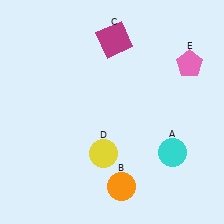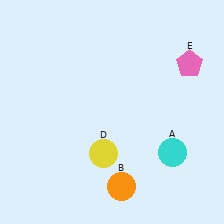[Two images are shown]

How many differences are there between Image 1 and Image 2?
There is 1 difference between the two images.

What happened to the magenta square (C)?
The magenta square (C) was removed in Image 2. It was in the top-right area of Image 1.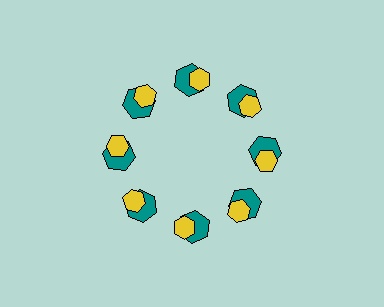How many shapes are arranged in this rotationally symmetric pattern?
There are 16 shapes, arranged in 8 groups of 2.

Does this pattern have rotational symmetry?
Yes, this pattern has 8-fold rotational symmetry. It looks the same after rotating 45 degrees around the center.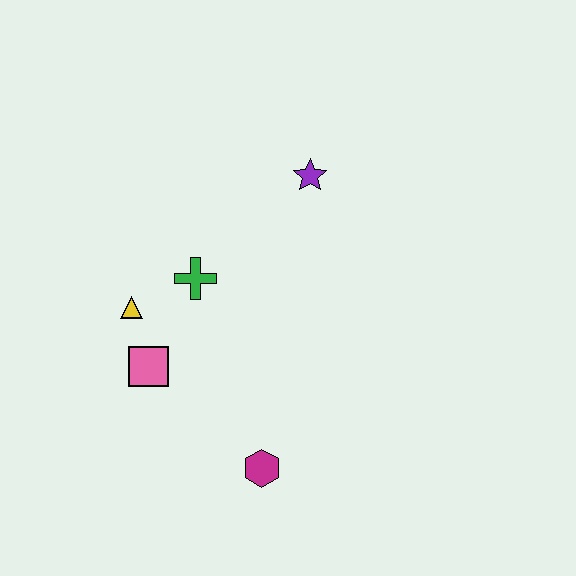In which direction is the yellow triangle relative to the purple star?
The yellow triangle is to the left of the purple star.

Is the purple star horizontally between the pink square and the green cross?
No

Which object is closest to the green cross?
The yellow triangle is closest to the green cross.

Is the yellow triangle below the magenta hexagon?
No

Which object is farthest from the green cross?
The magenta hexagon is farthest from the green cross.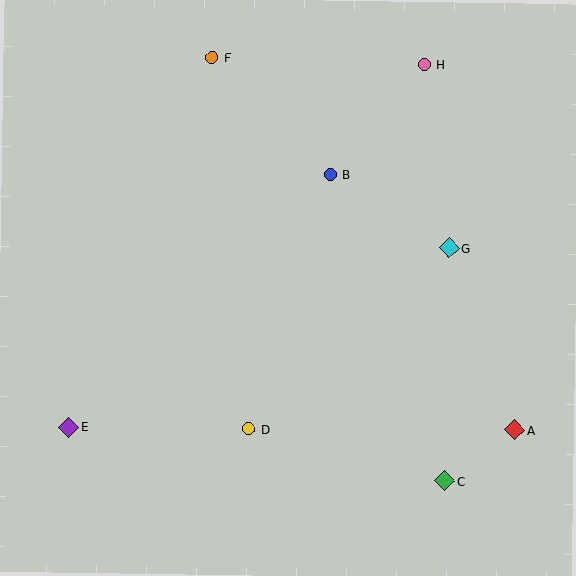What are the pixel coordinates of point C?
Point C is at (445, 481).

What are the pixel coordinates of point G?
Point G is at (449, 248).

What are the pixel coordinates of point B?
Point B is at (330, 174).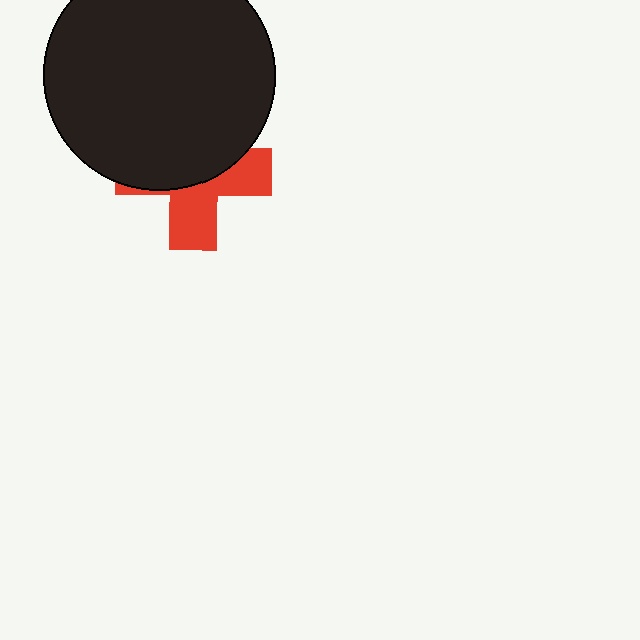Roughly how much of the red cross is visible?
A small part of it is visible (roughly 43%).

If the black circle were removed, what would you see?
You would see the complete red cross.